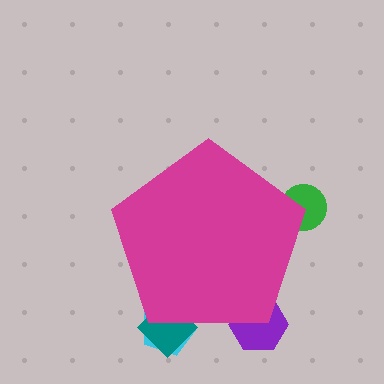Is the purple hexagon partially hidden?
Yes, the purple hexagon is partially hidden behind the magenta pentagon.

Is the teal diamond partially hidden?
Yes, the teal diamond is partially hidden behind the magenta pentagon.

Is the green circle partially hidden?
Yes, the green circle is partially hidden behind the magenta pentagon.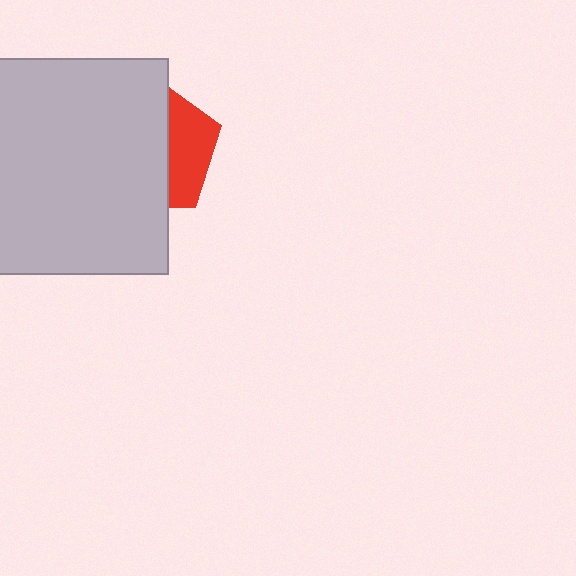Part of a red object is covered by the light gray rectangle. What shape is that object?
It is a pentagon.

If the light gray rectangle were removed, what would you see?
You would see the complete red pentagon.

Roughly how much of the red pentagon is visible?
A small part of it is visible (roughly 33%).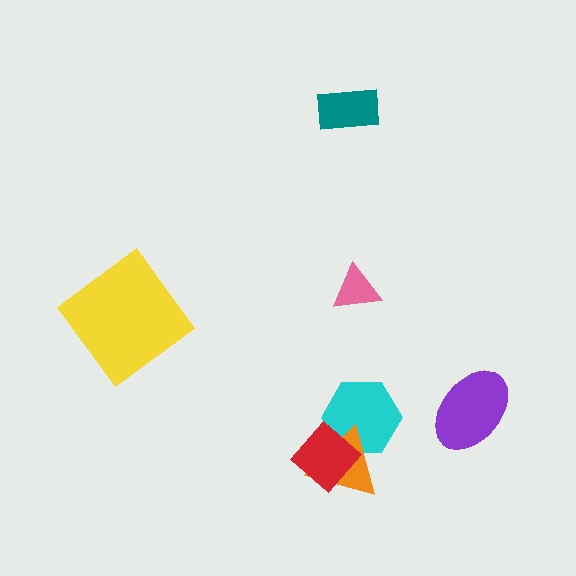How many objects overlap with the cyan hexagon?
2 objects overlap with the cyan hexagon.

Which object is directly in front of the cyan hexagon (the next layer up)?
The orange triangle is directly in front of the cyan hexagon.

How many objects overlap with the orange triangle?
2 objects overlap with the orange triangle.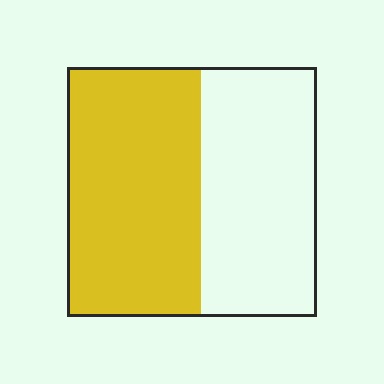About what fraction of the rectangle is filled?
About one half (1/2).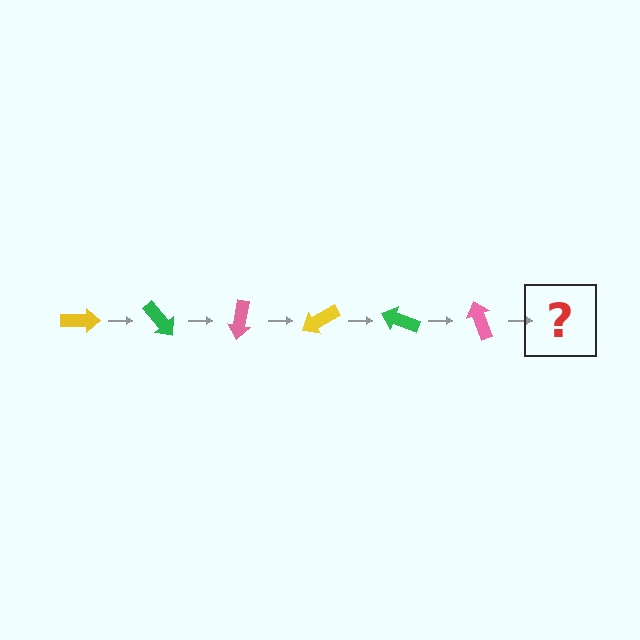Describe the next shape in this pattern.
It should be a yellow arrow, rotated 300 degrees from the start.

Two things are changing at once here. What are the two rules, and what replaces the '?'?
The two rules are that it rotates 50 degrees each step and the color cycles through yellow, green, and pink. The '?' should be a yellow arrow, rotated 300 degrees from the start.